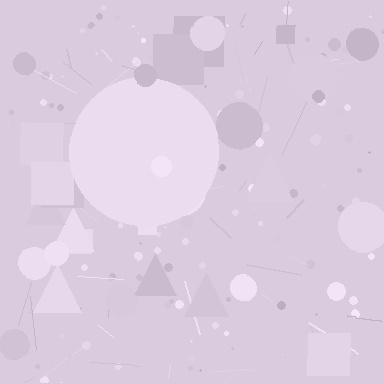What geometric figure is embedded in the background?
A circle is embedded in the background.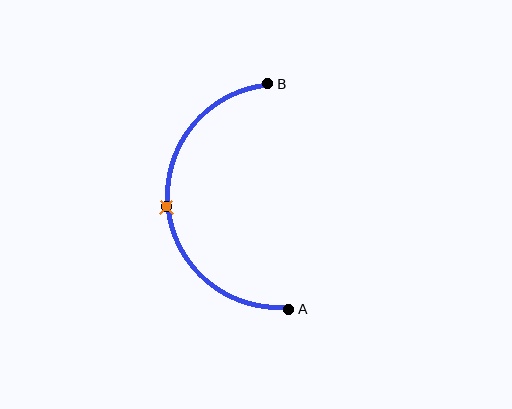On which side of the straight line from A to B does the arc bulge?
The arc bulges to the left of the straight line connecting A and B.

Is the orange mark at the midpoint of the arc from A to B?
Yes. The orange mark lies on the arc at equal arc-length from both A and B — it is the arc midpoint.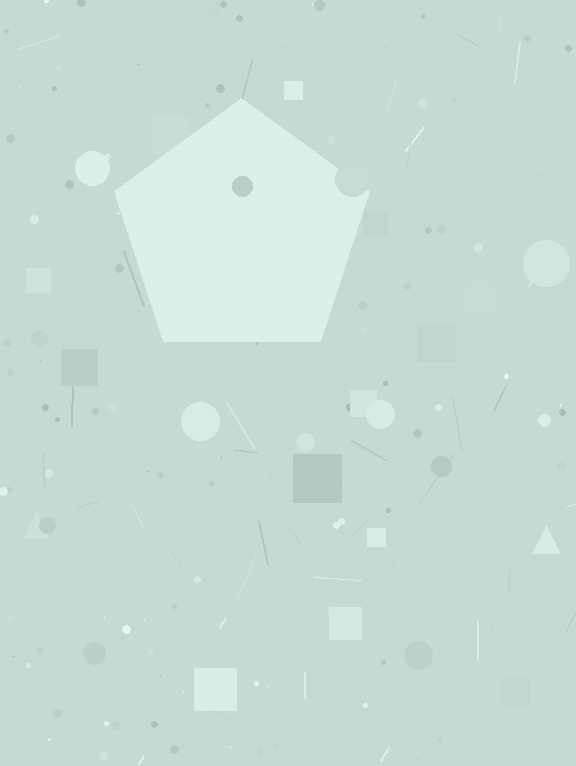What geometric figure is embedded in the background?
A pentagon is embedded in the background.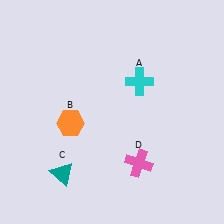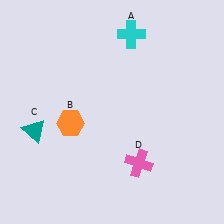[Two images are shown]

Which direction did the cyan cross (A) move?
The cyan cross (A) moved up.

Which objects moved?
The objects that moved are: the cyan cross (A), the teal triangle (C).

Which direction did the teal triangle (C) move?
The teal triangle (C) moved up.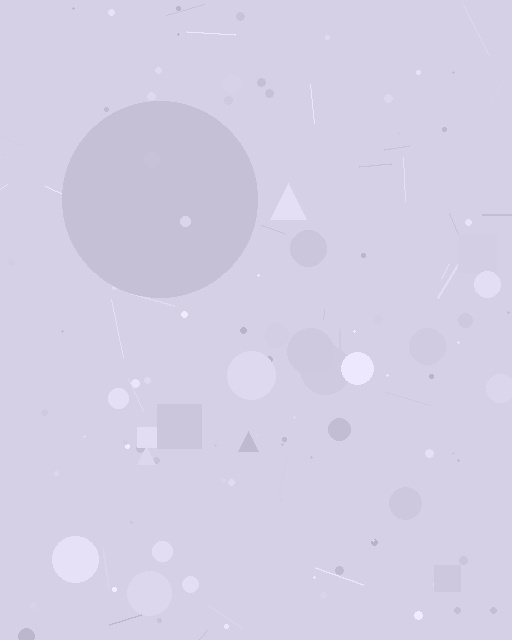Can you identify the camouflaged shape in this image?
The camouflaged shape is a circle.